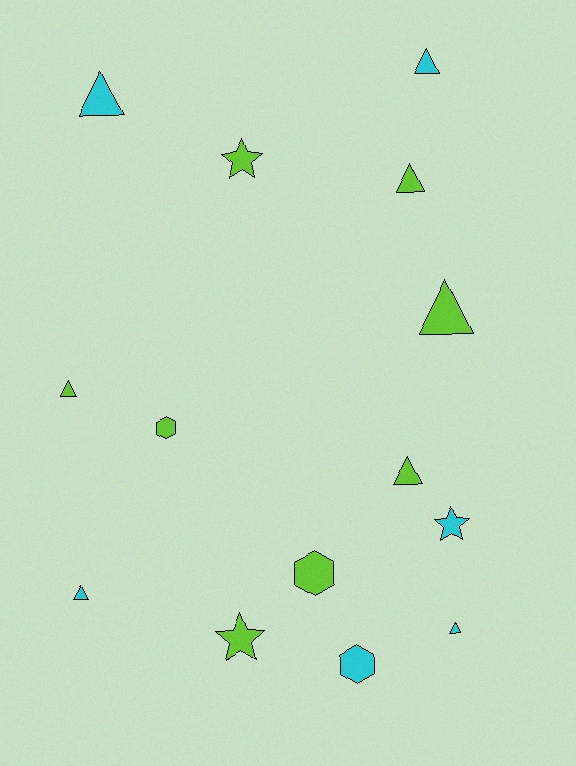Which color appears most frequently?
Lime, with 8 objects.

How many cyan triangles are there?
There are 4 cyan triangles.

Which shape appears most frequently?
Triangle, with 8 objects.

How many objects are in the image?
There are 14 objects.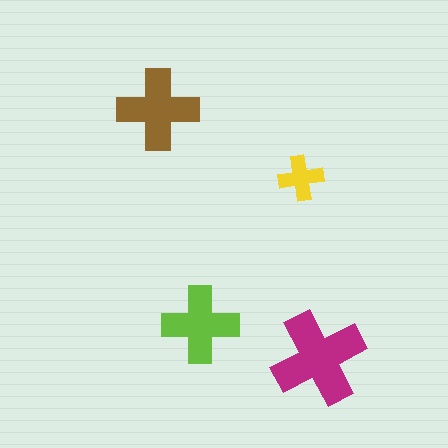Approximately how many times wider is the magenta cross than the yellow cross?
About 2 times wider.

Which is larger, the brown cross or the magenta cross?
The magenta one.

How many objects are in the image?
There are 4 objects in the image.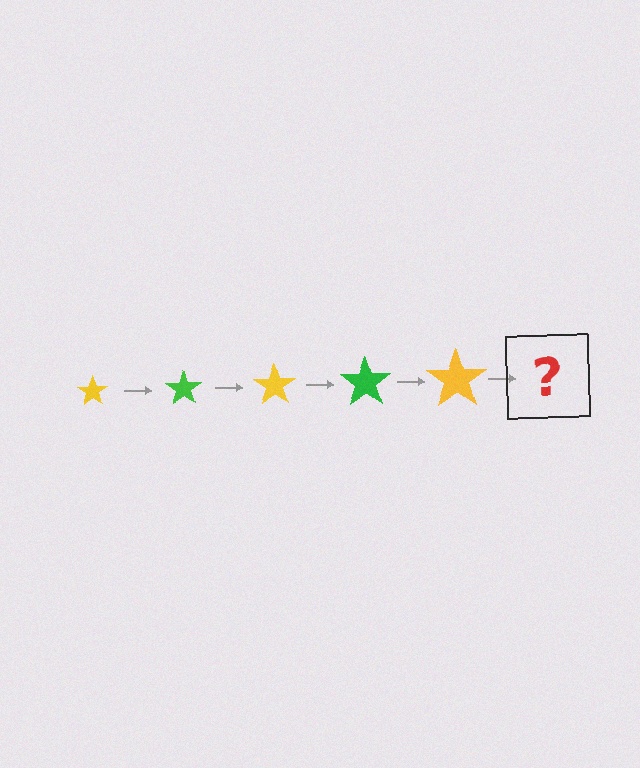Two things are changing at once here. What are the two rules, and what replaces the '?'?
The two rules are that the star grows larger each step and the color cycles through yellow and green. The '?' should be a green star, larger than the previous one.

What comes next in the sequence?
The next element should be a green star, larger than the previous one.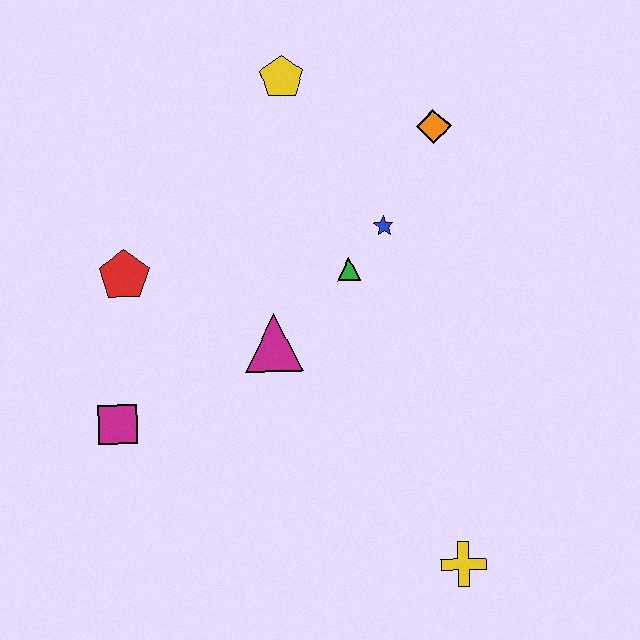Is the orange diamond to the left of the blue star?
No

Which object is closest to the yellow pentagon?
The orange diamond is closest to the yellow pentagon.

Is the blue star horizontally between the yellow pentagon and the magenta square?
No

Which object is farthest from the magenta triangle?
The yellow cross is farthest from the magenta triangle.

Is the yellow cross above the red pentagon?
No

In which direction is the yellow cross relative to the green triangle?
The yellow cross is below the green triangle.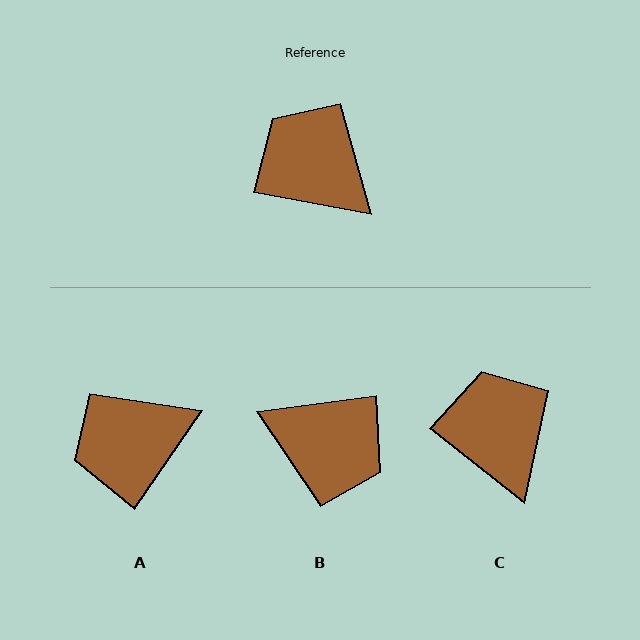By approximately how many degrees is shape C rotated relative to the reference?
Approximately 28 degrees clockwise.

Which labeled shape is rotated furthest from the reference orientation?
B, about 162 degrees away.